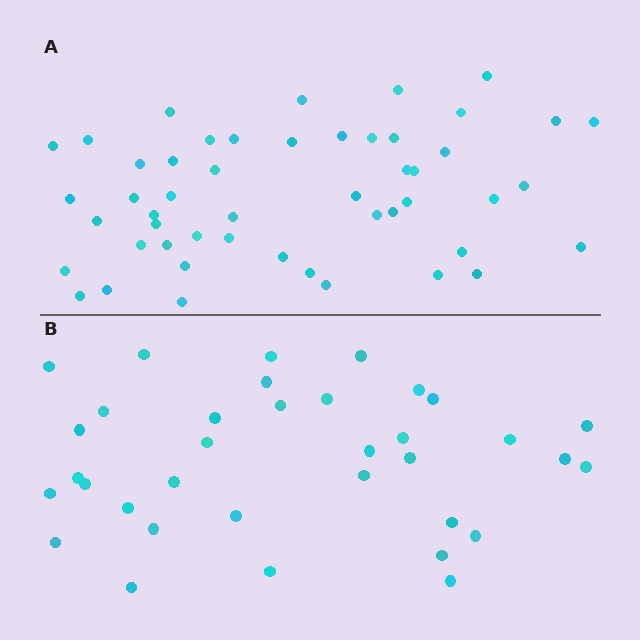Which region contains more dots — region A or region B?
Region A (the top region) has more dots.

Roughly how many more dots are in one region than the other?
Region A has approximately 15 more dots than region B.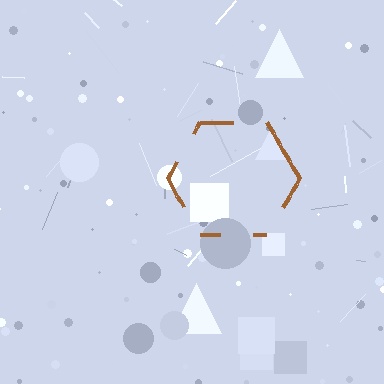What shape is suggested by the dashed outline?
The dashed outline suggests a hexagon.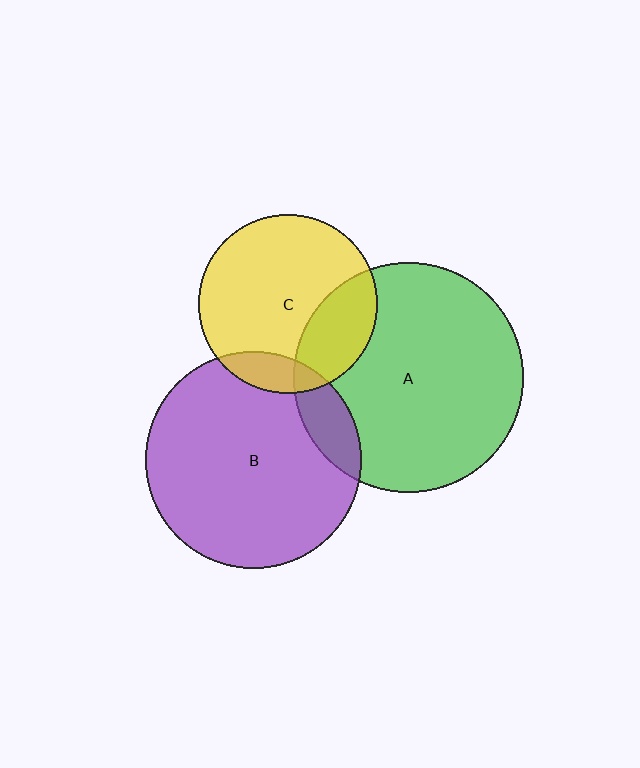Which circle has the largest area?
Circle A (green).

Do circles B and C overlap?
Yes.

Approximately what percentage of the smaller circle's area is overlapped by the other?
Approximately 10%.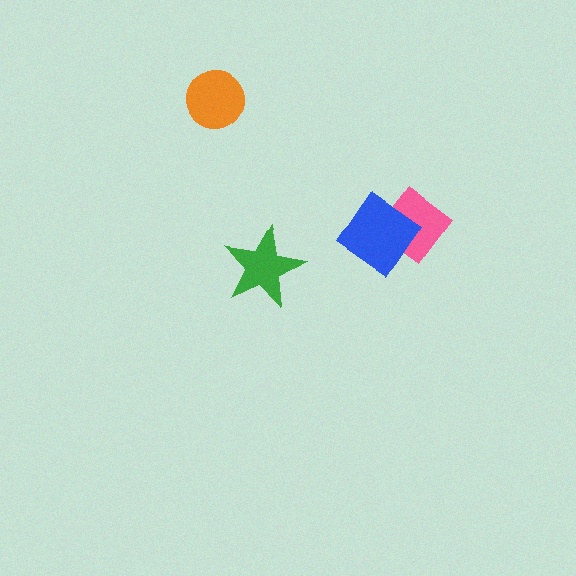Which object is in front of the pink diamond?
The blue diamond is in front of the pink diamond.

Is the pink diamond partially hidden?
Yes, it is partially covered by another shape.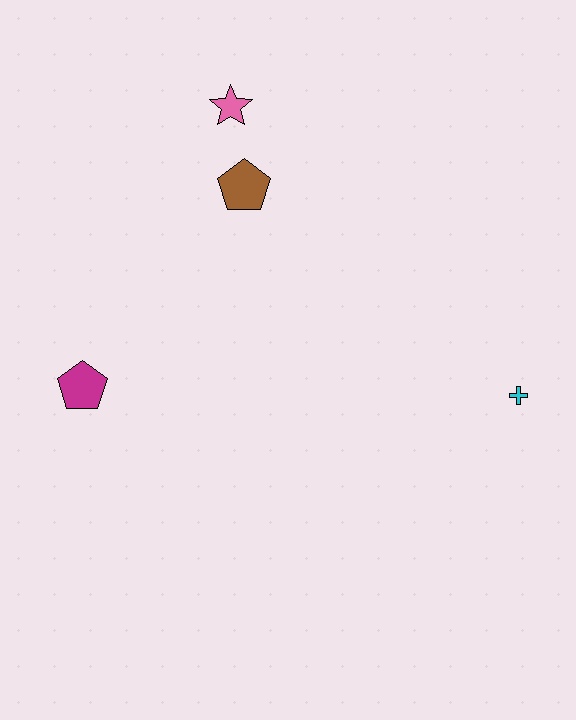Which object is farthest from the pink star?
The cyan cross is farthest from the pink star.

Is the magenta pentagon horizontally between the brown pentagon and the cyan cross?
No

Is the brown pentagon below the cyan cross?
No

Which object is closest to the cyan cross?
The brown pentagon is closest to the cyan cross.